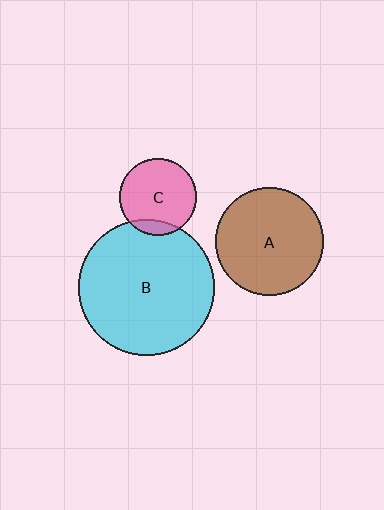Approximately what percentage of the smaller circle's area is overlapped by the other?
Approximately 15%.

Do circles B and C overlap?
Yes.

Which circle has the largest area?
Circle B (cyan).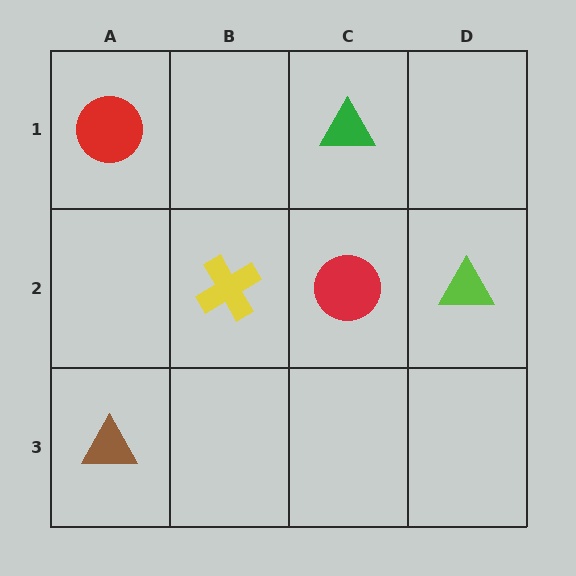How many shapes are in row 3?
1 shape.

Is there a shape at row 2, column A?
No, that cell is empty.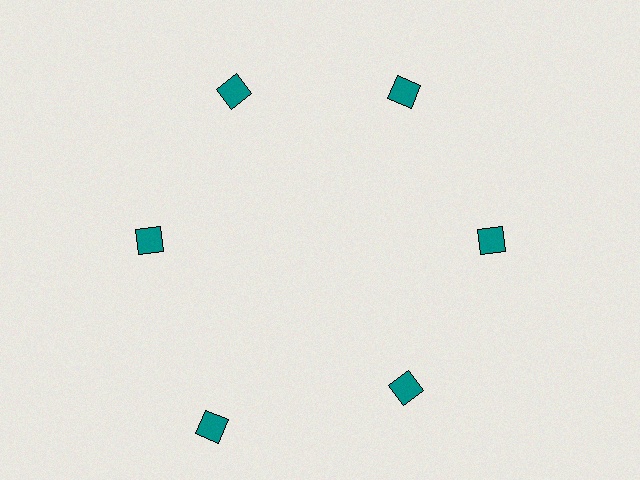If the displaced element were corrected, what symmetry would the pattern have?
It would have 6-fold rotational symmetry — the pattern would map onto itself every 60 degrees.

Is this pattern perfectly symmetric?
No. The 6 teal squares are arranged in a ring, but one element near the 7 o'clock position is pushed outward from the center, breaking the 6-fold rotational symmetry.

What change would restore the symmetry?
The symmetry would be restored by moving it inward, back onto the ring so that all 6 squares sit at equal angles and equal distance from the center.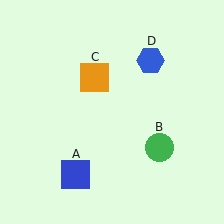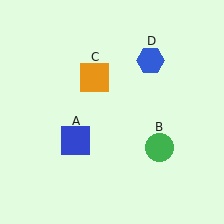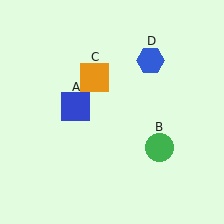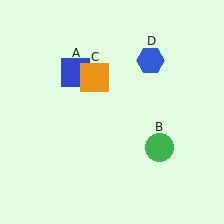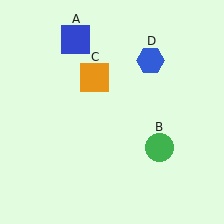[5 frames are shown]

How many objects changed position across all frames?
1 object changed position: blue square (object A).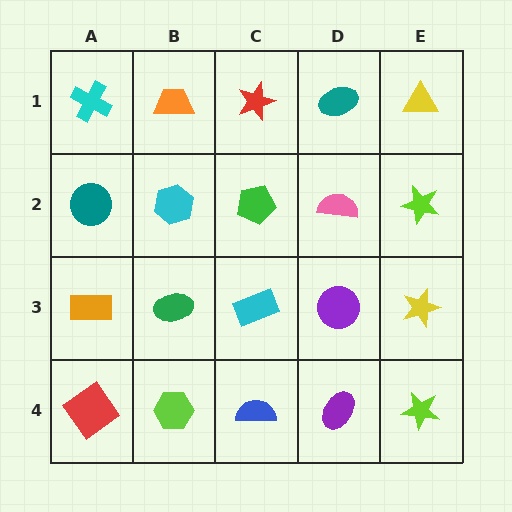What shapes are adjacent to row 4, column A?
An orange rectangle (row 3, column A), a lime hexagon (row 4, column B).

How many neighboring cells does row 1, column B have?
3.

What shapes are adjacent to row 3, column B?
A cyan hexagon (row 2, column B), a lime hexagon (row 4, column B), an orange rectangle (row 3, column A), a cyan rectangle (row 3, column C).